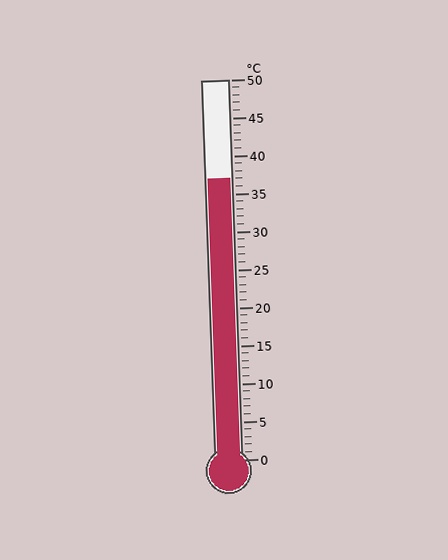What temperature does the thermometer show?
The thermometer shows approximately 37°C.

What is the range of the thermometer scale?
The thermometer scale ranges from 0°C to 50°C.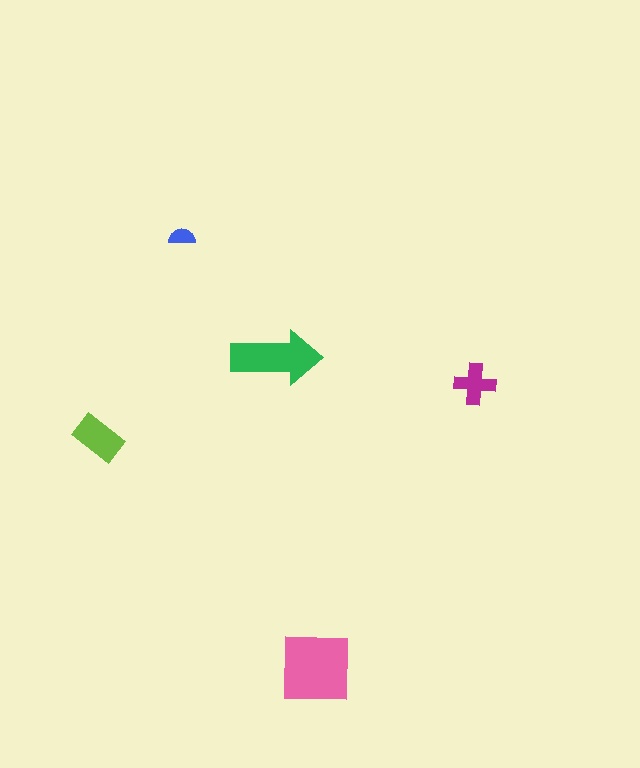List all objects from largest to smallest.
The pink square, the green arrow, the lime rectangle, the magenta cross, the blue semicircle.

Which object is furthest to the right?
The magenta cross is rightmost.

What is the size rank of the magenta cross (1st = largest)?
4th.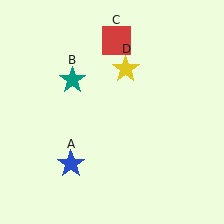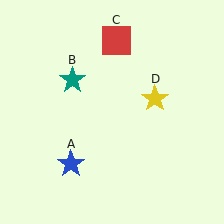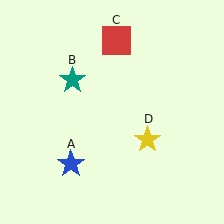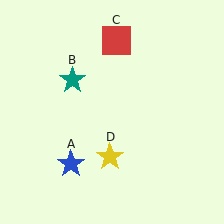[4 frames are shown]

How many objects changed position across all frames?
1 object changed position: yellow star (object D).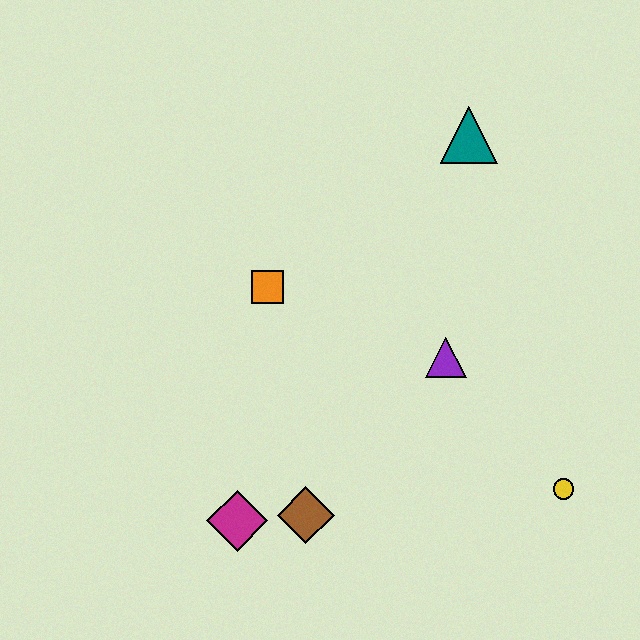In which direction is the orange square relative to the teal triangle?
The orange square is to the left of the teal triangle.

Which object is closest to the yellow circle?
The purple triangle is closest to the yellow circle.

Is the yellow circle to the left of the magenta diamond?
No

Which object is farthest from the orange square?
The yellow circle is farthest from the orange square.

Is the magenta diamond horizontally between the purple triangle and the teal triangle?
No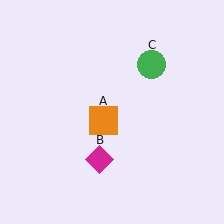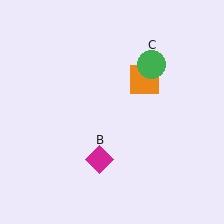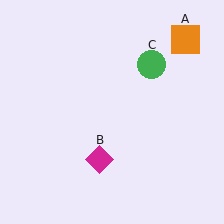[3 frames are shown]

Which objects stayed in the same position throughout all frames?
Magenta diamond (object B) and green circle (object C) remained stationary.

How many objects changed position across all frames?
1 object changed position: orange square (object A).